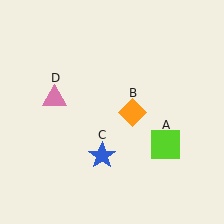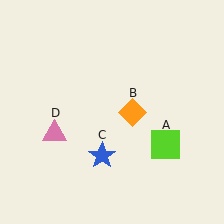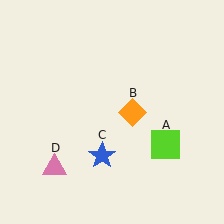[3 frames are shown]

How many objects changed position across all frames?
1 object changed position: pink triangle (object D).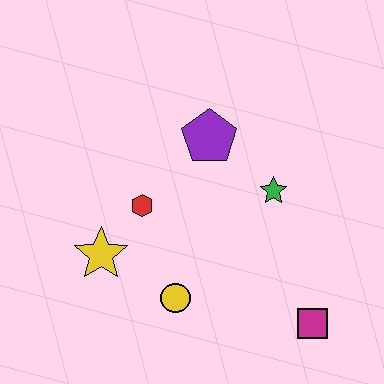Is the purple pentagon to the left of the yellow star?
No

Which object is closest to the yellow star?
The red hexagon is closest to the yellow star.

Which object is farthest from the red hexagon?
The magenta square is farthest from the red hexagon.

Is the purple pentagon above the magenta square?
Yes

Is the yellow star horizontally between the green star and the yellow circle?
No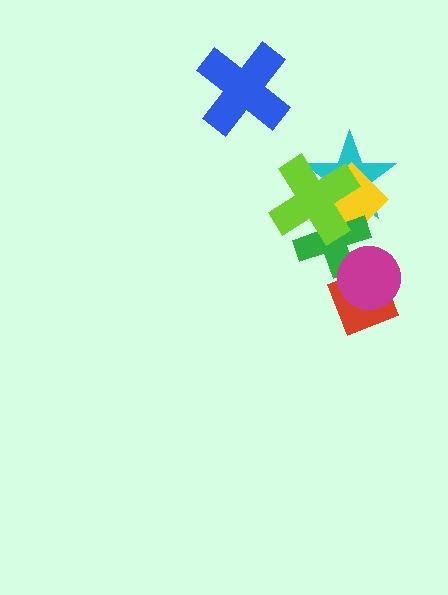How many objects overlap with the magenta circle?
2 objects overlap with the magenta circle.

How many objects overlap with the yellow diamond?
3 objects overlap with the yellow diamond.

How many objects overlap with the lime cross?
3 objects overlap with the lime cross.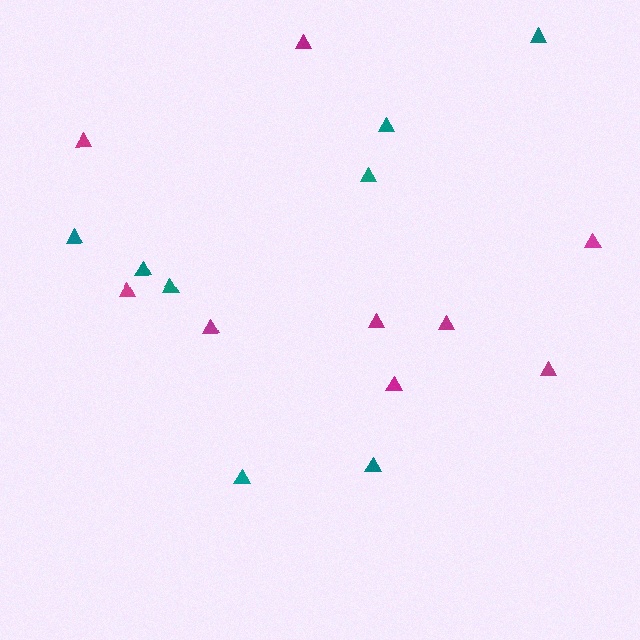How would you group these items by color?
There are 2 groups: one group of magenta triangles (9) and one group of teal triangles (8).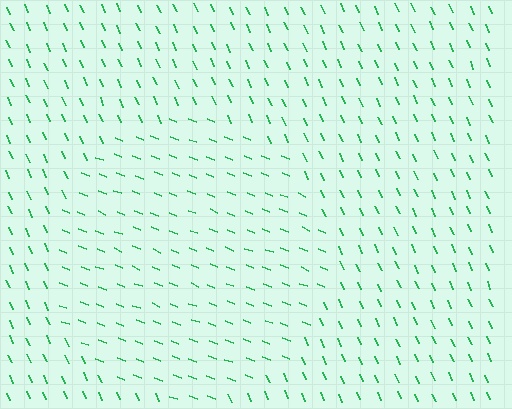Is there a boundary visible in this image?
Yes, there is a texture boundary formed by a change in line orientation.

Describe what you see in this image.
The image is filled with small green line segments. A circle region in the image has lines oriented differently from the surrounding lines, creating a visible texture boundary.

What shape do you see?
I see a circle.